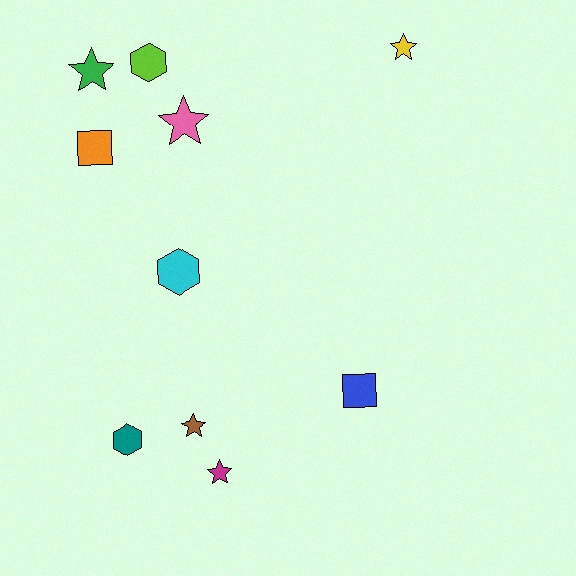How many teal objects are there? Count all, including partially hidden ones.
There is 1 teal object.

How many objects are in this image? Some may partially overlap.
There are 10 objects.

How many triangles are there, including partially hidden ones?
There are no triangles.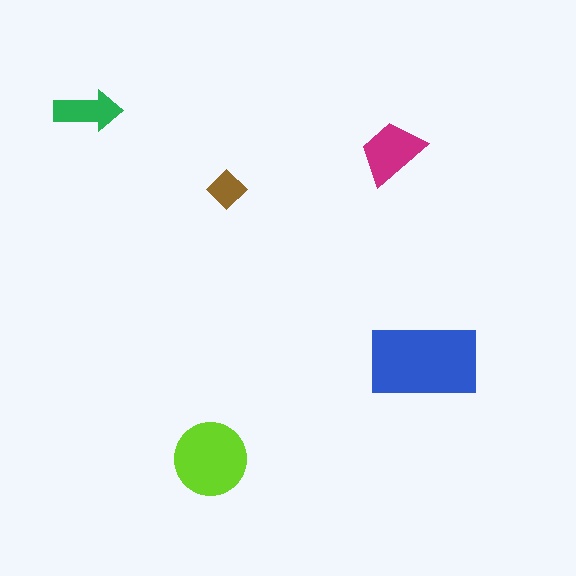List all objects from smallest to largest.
The brown diamond, the green arrow, the magenta trapezoid, the lime circle, the blue rectangle.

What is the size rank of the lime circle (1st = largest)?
2nd.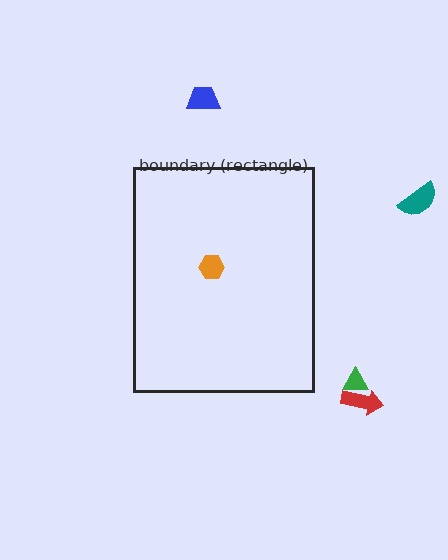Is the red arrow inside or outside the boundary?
Outside.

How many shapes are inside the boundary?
1 inside, 4 outside.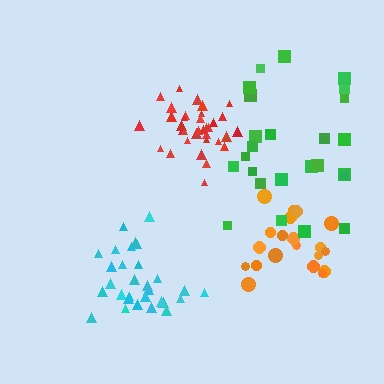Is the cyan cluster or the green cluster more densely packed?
Cyan.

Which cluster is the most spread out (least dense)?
Green.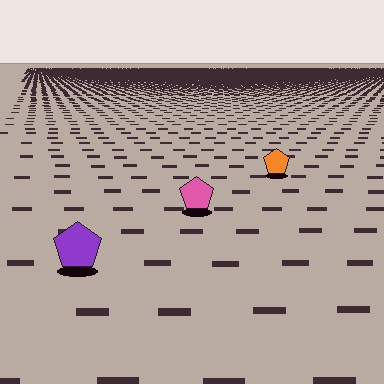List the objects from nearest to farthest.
From nearest to farthest: the purple pentagon, the pink pentagon, the orange pentagon.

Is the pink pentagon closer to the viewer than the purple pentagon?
No. The purple pentagon is closer — you can tell from the texture gradient: the ground texture is coarser near it.